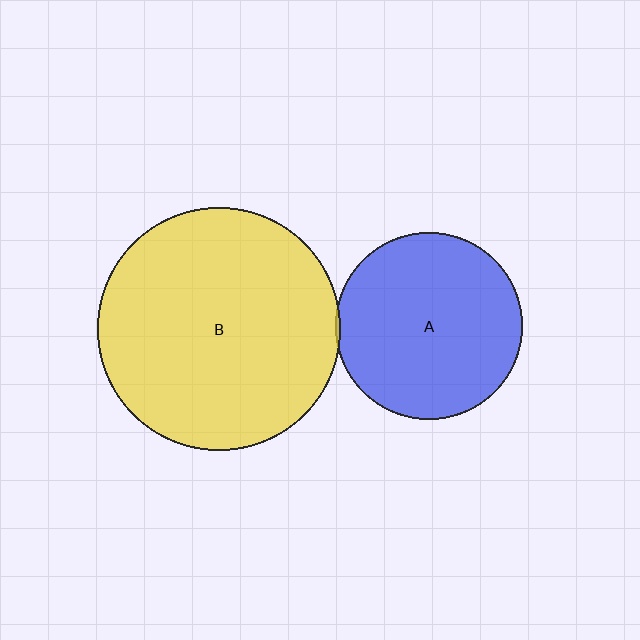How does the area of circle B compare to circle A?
Approximately 1.7 times.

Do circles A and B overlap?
Yes.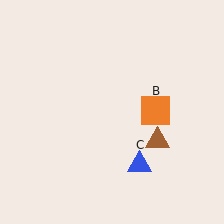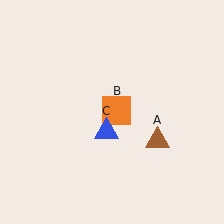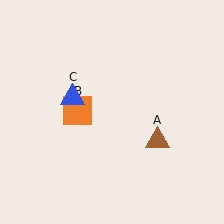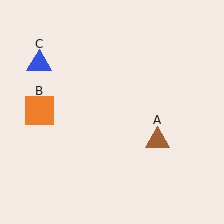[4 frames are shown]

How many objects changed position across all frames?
2 objects changed position: orange square (object B), blue triangle (object C).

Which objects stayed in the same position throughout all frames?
Brown triangle (object A) remained stationary.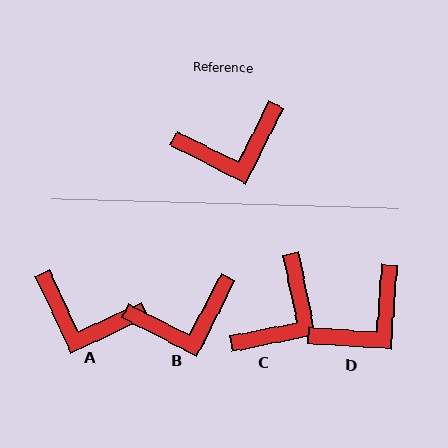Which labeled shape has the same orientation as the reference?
B.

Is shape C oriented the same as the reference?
No, it is off by about 38 degrees.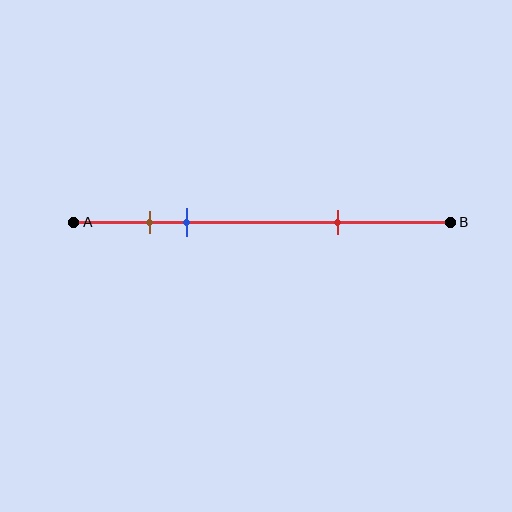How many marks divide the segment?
There are 3 marks dividing the segment.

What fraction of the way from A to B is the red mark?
The red mark is approximately 70% (0.7) of the way from A to B.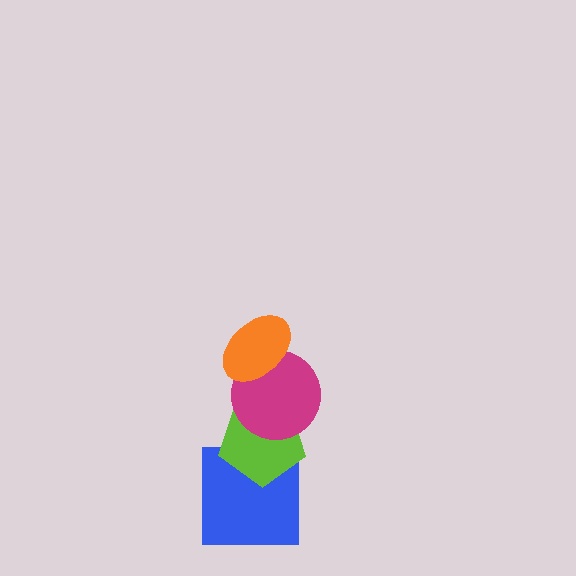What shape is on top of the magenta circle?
The orange ellipse is on top of the magenta circle.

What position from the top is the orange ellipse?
The orange ellipse is 1st from the top.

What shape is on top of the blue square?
The lime pentagon is on top of the blue square.